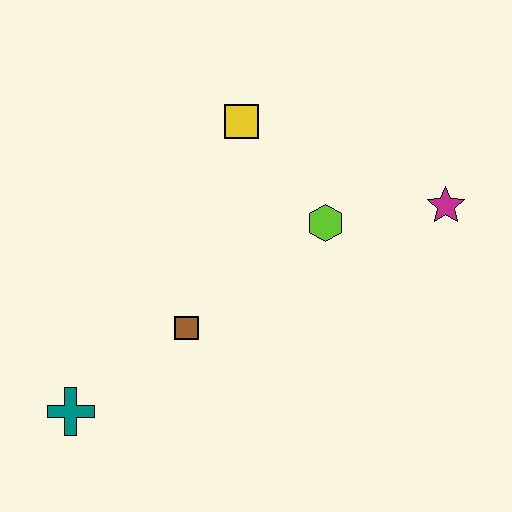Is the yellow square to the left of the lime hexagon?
Yes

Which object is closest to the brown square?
The teal cross is closest to the brown square.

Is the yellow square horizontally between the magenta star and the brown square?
Yes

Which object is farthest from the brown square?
The magenta star is farthest from the brown square.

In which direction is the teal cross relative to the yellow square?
The teal cross is below the yellow square.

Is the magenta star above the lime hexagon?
Yes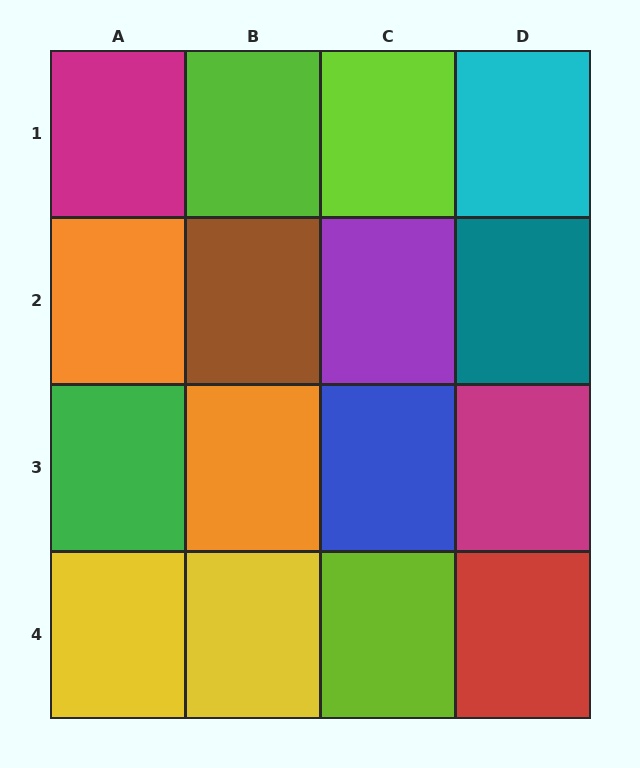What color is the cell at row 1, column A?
Magenta.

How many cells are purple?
1 cell is purple.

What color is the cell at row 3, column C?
Blue.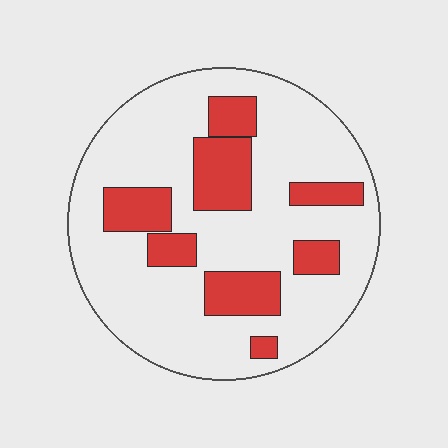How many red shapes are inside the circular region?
8.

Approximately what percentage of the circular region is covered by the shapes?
Approximately 25%.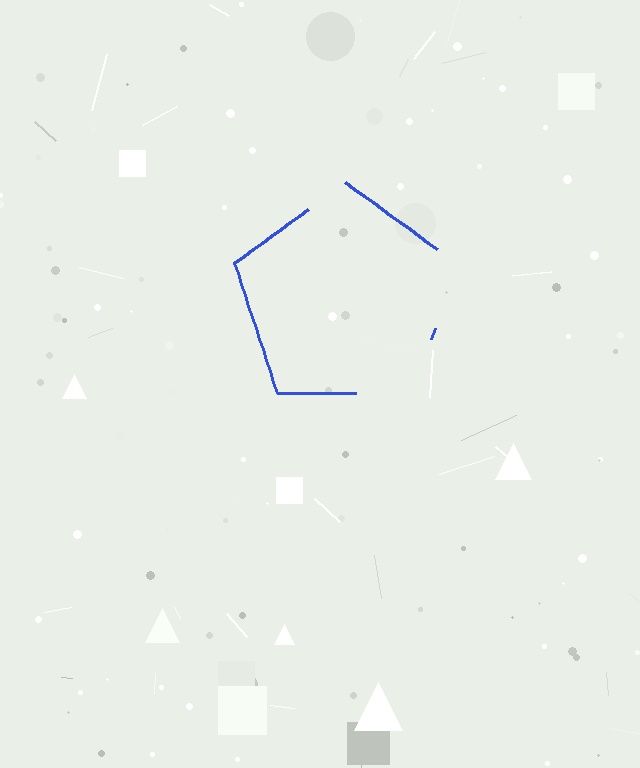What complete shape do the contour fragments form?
The contour fragments form a pentagon.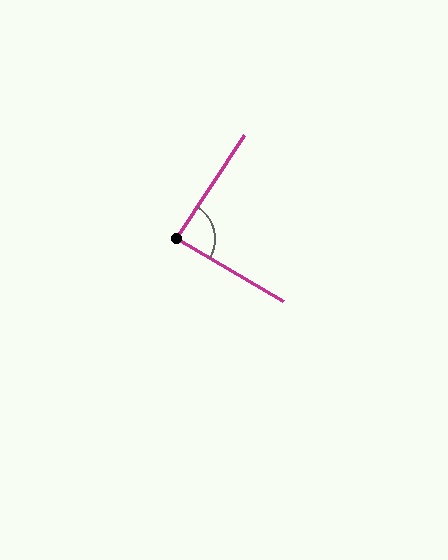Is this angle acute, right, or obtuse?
It is approximately a right angle.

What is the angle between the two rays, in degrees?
Approximately 87 degrees.